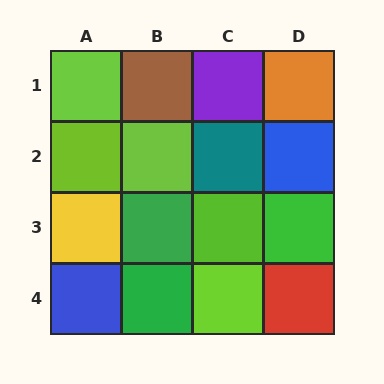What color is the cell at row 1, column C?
Purple.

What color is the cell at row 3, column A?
Yellow.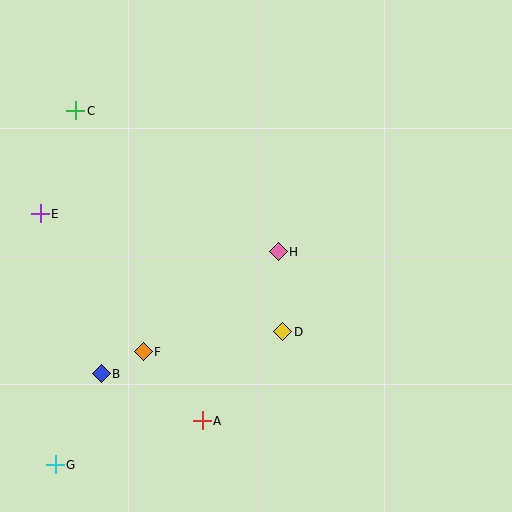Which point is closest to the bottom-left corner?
Point G is closest to the bottom-left corner.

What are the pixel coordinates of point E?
Point E is at (40, 214).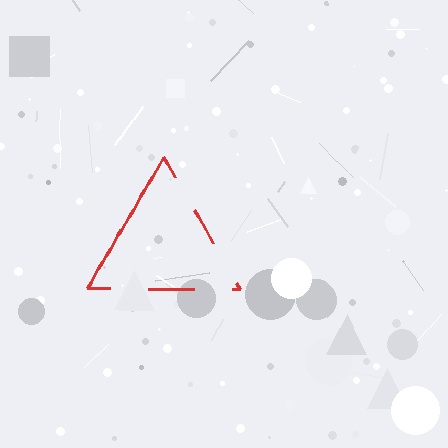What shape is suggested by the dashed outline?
The dashed outline suggests a triangle.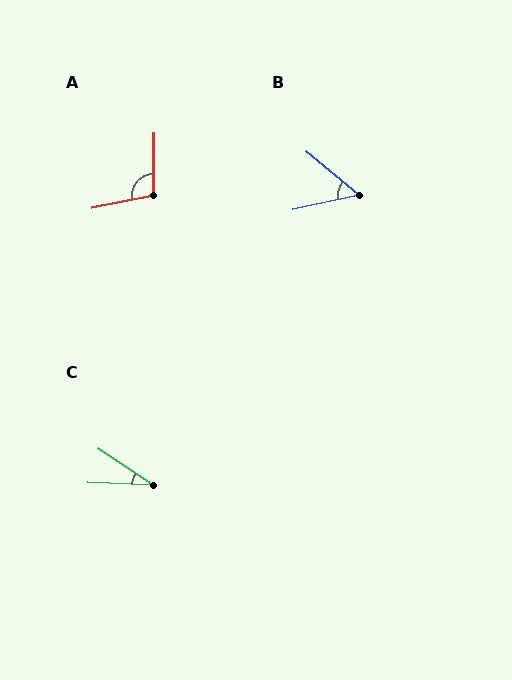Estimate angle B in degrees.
Approximately 52 degrees.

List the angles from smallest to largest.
C (32°), B (52°), A (102°).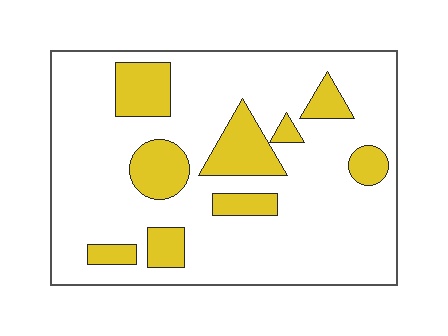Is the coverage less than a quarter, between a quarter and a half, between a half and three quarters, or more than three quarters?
Less than a quarter.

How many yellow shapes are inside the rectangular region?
9.